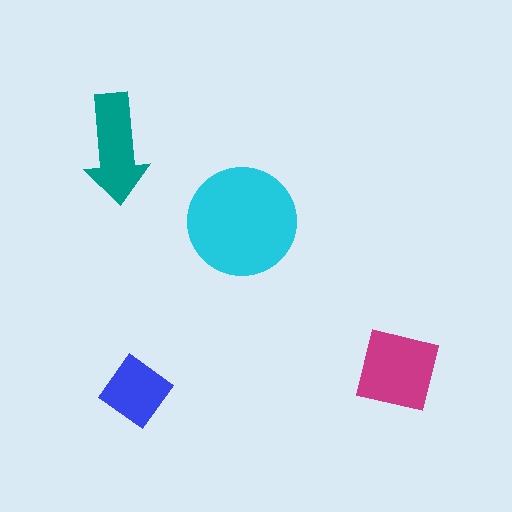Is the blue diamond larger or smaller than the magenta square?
Smaller.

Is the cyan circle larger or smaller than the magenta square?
Larger.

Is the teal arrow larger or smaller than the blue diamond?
Larger.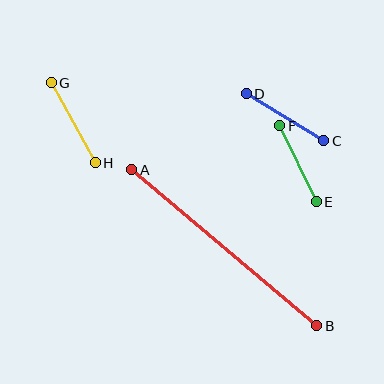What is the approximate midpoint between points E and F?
The midpoint is at approximately (298, 164) pixels.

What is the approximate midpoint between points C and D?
The midpoint is at approximately (285, 117) pixels.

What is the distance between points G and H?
The distance is approximately 91 pixels.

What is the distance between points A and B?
The distance is approximately 242 pixels.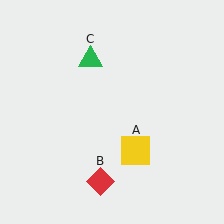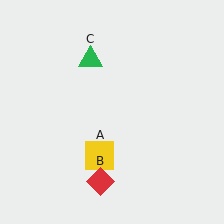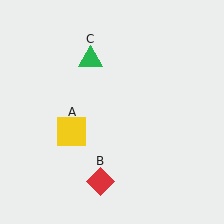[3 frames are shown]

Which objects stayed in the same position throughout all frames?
Red diamond (object B) and green triangle (object C) remained stationary.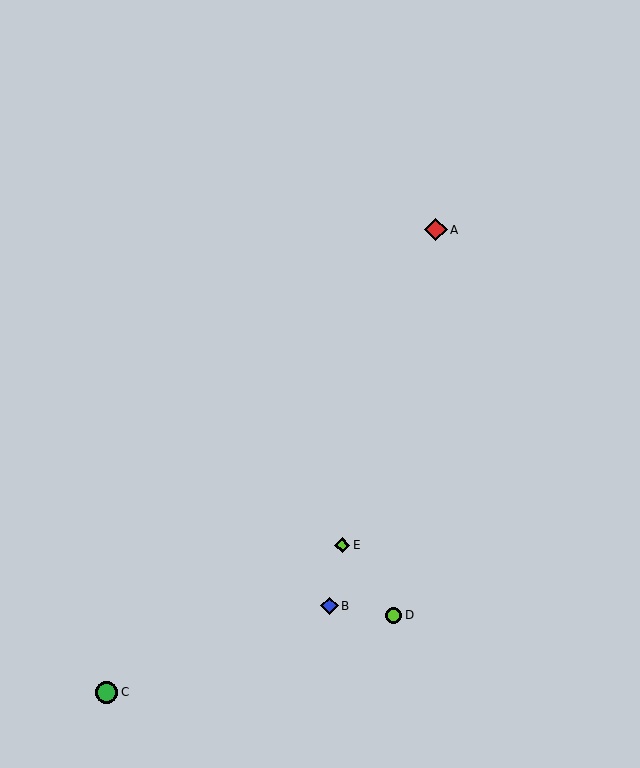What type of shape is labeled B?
Shape B is a blue diamond.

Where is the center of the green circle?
The center of the green circle is at (106, 692).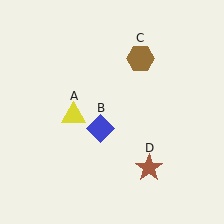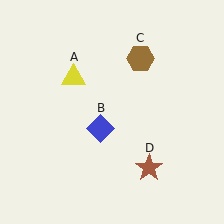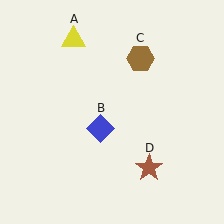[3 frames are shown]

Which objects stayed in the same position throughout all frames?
Blue diamond (object B) and brown hexagon (object C) and brown star (object D) remained stationary.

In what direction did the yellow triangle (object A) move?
The yellow triangle (object A) moved up.